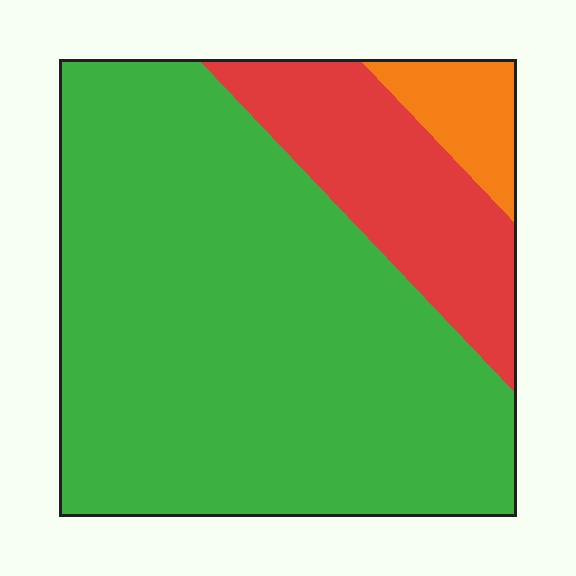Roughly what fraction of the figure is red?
Red covers roughly 20% of the figure.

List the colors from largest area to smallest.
From largest to smallest: green, red, orange.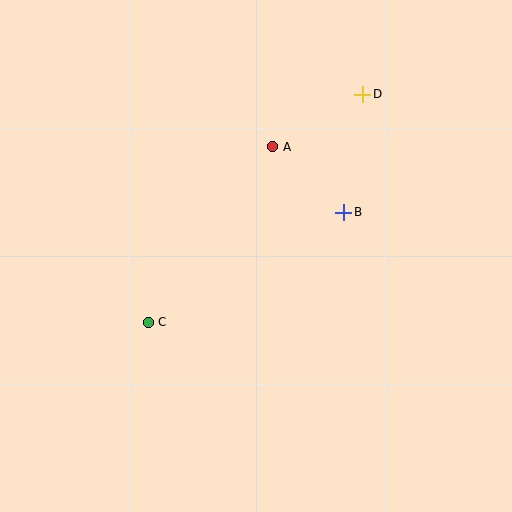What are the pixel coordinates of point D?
Point D is at (363, 95).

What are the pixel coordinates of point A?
Point A is at (273, 147).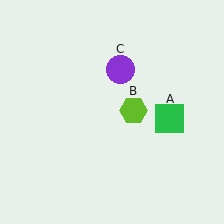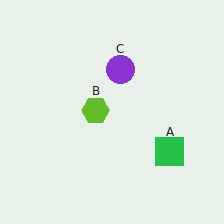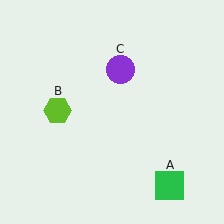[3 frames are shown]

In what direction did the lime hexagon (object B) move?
The lime hexagon (object B) moved left.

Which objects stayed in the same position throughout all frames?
Purple circle (object C) remained stationary.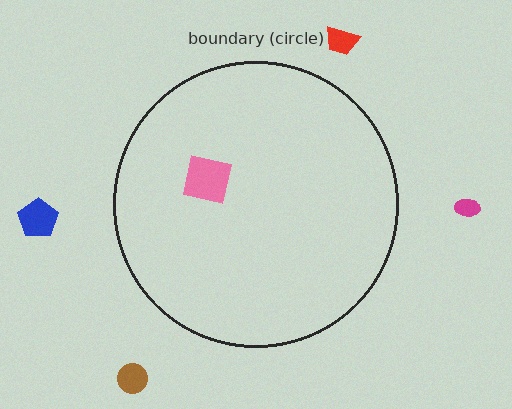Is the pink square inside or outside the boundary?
Inside.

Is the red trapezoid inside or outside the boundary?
Outside.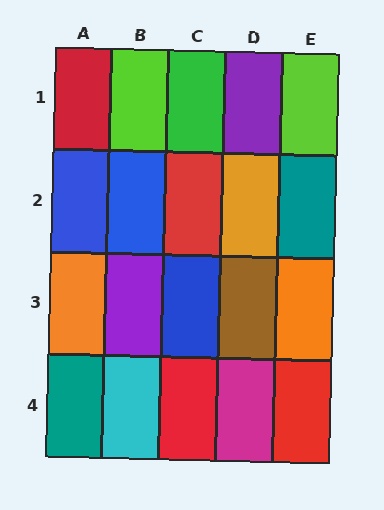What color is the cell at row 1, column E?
Lime.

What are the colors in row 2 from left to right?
Blue, blue, red, orange, teal.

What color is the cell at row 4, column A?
Teal.